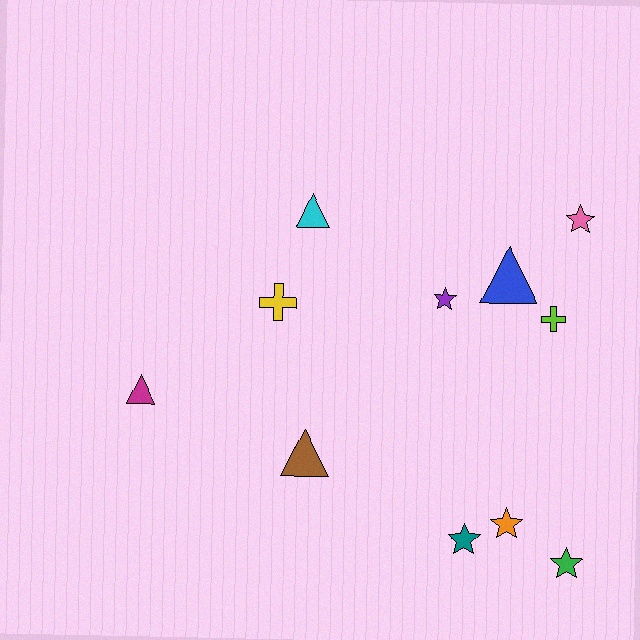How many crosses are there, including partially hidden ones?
There are 2 crosses.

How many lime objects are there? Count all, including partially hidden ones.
There is 1 lime object.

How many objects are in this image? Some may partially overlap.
There are 11 objects.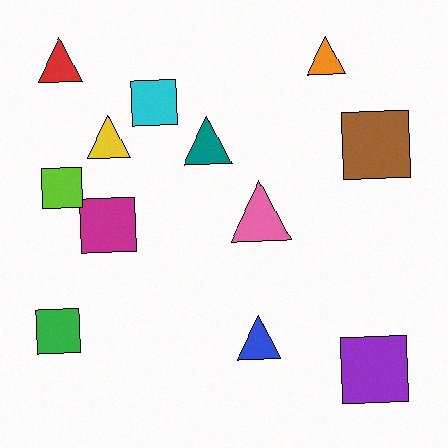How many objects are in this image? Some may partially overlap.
There are 12 objects.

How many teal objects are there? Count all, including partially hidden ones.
There is 1 teal object.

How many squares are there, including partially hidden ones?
There are 6 squares.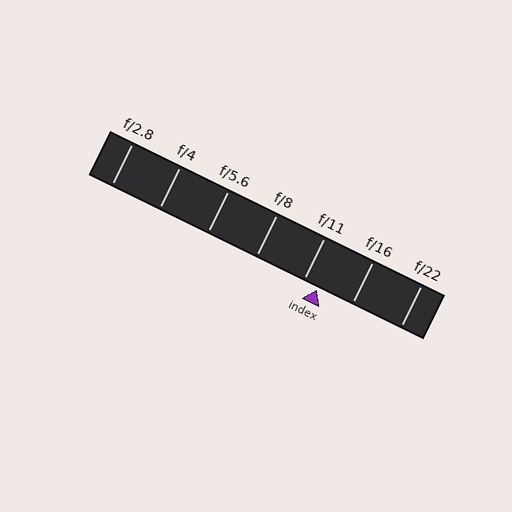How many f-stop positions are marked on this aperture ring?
There are 7 f-stop positions marked.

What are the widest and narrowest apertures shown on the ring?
The widest aperture shown is f/2.8 and the narrowest is f/22.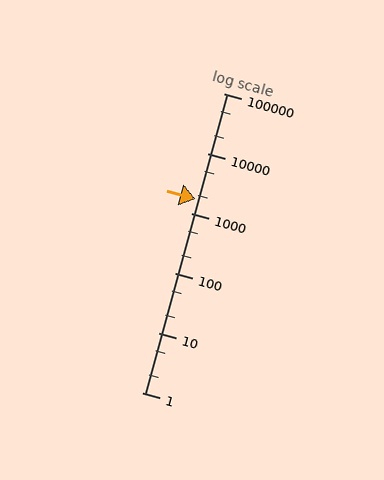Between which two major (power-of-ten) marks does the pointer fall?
The pointer is between 1000 and 10000.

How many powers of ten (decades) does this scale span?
The scale spans 5 decades, from 1 to 100000.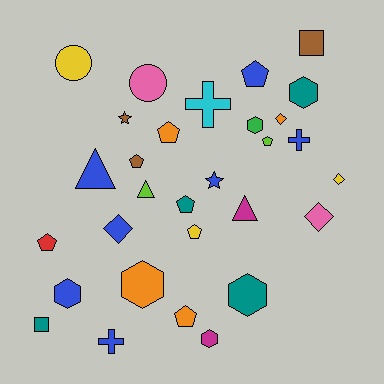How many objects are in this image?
There are 30 objects.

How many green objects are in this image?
There is 1 green object.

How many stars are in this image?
There are 2 stars.